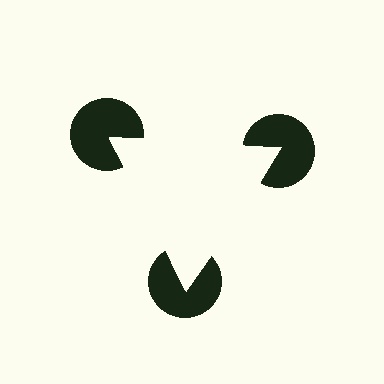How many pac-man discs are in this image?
There are 3 — one at each vertex of the illusory triangle.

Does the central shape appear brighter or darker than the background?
It typically appears slightly brighter than the background, even though no actual brightness change is drawn.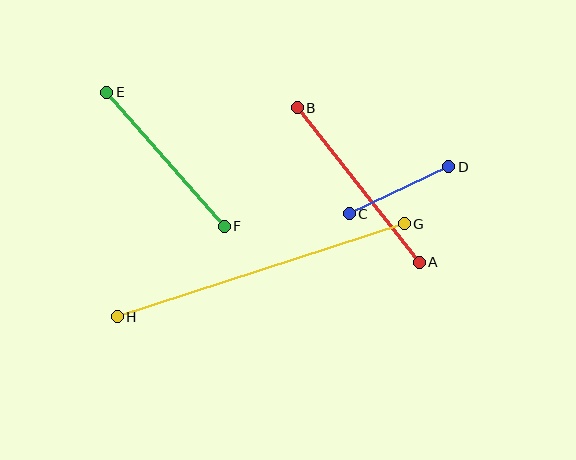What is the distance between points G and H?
The distance is approximately 302 pixels.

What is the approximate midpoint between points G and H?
The midpoint is at approximately (261, 270) pixels.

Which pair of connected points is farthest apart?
Points G and H are farthest apart.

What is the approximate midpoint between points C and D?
The midpoint is at approximately (399, 190) pixels.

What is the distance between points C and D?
The distance is approximately 110 pixels.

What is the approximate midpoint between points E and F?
The midpoint is at approximately (166, 159) pixels.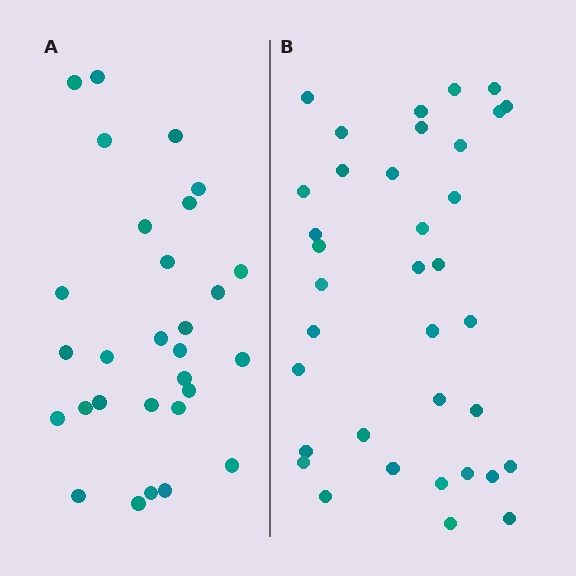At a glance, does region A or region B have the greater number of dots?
Region B (the right region) has more dots.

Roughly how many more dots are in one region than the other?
Region B has roughly 8 or so more dots than region A.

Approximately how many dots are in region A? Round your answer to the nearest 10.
About 30 dots. (The exact count is 29, which rounds to 30.)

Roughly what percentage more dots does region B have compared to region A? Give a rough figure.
About 25% more.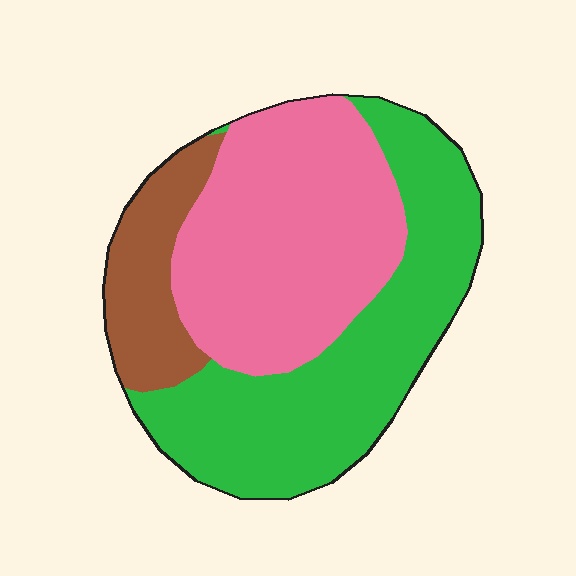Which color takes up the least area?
Brown, at roughly 15%.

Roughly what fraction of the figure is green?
Green covers about 45% of the figure.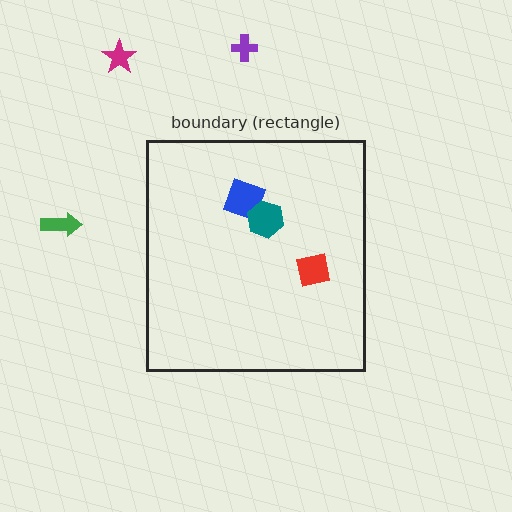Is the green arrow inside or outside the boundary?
Outside.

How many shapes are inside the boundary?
3 inside, 3 outside.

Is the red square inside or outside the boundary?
Inside.